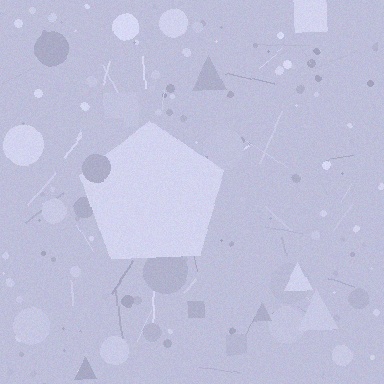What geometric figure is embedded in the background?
A pentagon is embedded in the background.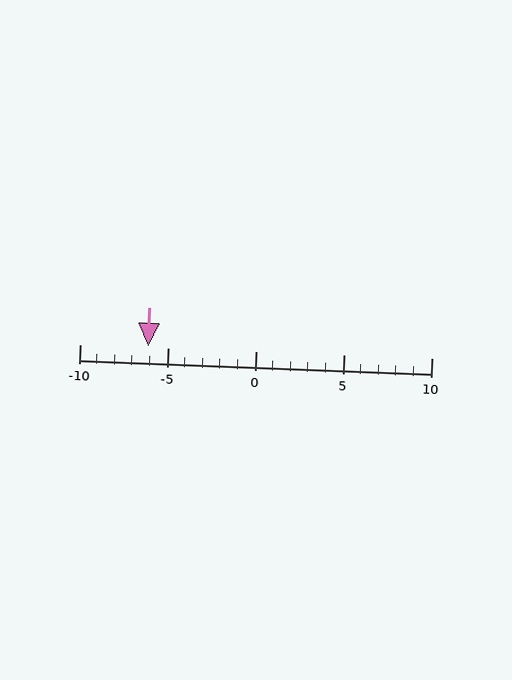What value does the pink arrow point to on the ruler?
The pink arrow points to approximately -6.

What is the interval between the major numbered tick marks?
The major tick marks are spaced 5 units apart.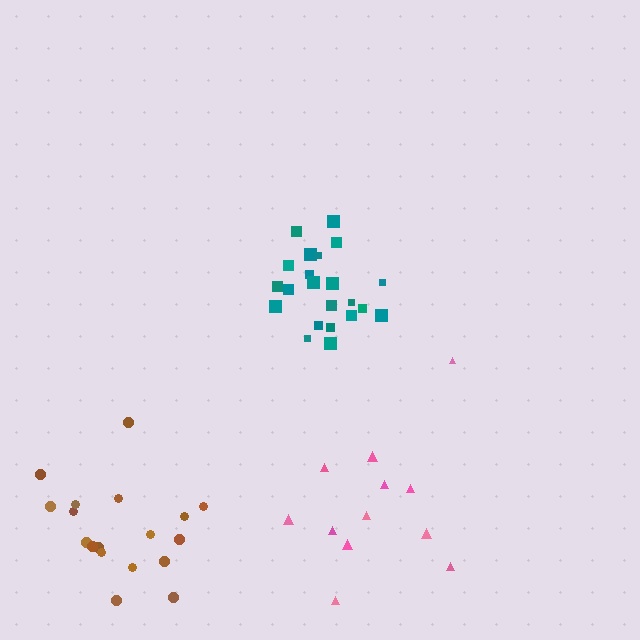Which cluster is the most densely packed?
Teal.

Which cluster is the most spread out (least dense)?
Pink.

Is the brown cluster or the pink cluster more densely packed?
Brown.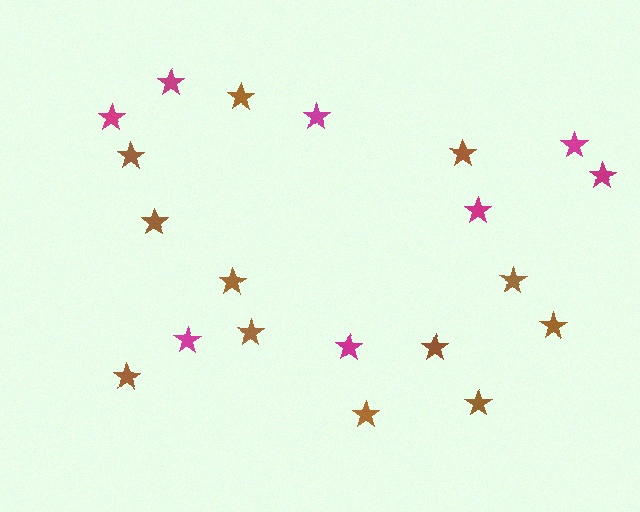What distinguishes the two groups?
There are 2 groups: one group of magenta stars (8) and one group of brown stars (12).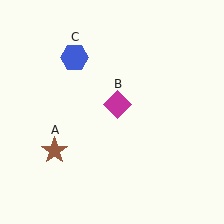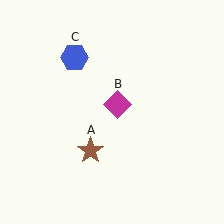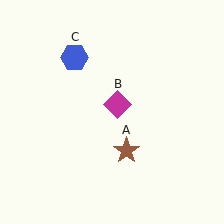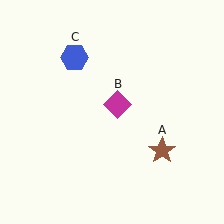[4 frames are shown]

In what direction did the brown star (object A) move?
The brown star (object A) moved right.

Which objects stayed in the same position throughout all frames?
Magenta diamond (object B) and blue hexagon (object C) remained stationary.